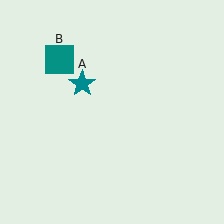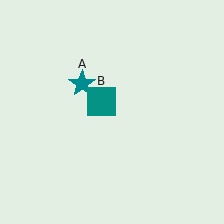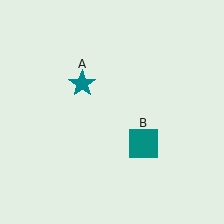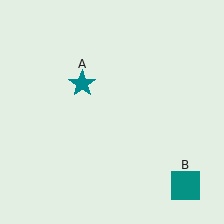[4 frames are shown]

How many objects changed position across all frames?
1 object changed position: teal square (object B).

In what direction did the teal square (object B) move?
The teal square (object B) moved down and to the right.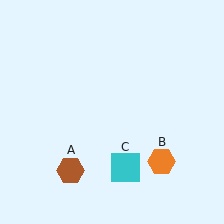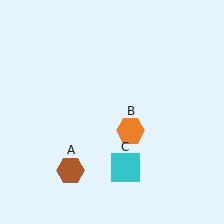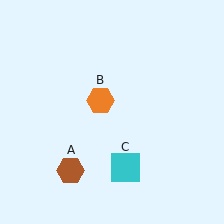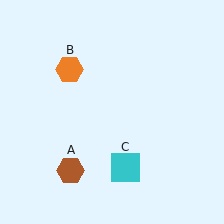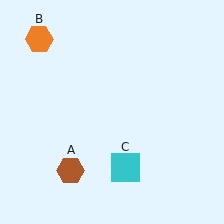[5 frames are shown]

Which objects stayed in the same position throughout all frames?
Brown hexagon (object A) and cyan square (object C) remained stationary.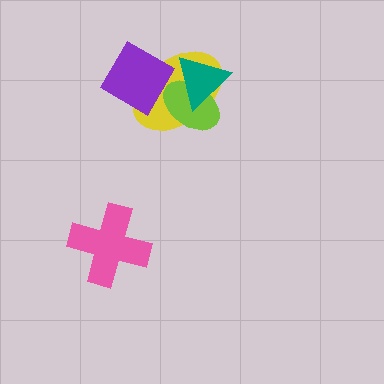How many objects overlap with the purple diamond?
2 objects overlap with the purple diamond.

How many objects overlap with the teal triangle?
2 objects overlap with the teal triangle.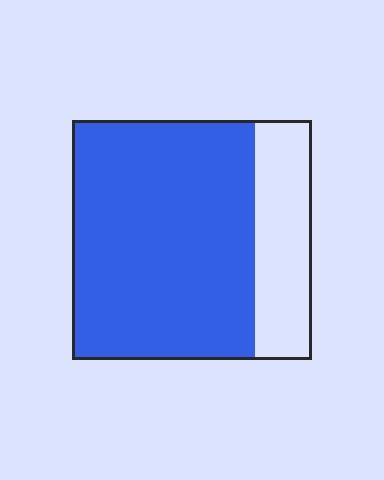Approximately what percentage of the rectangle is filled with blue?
Approximately 75%.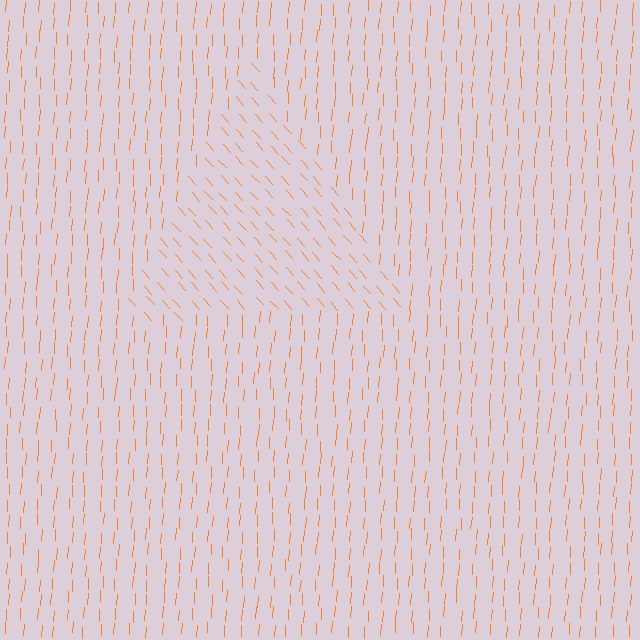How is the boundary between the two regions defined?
The boundary is defined purely by a change in line orientation (approximately 45 degrees difference). All lines are the same color and thickness.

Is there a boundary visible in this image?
Yes, there is a texture boundary formed by a change in line orientation.